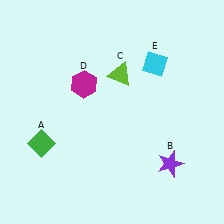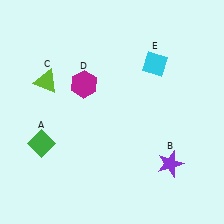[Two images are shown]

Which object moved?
The lime triangle (C) moved left.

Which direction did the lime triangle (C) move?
The lime triangle (C) moved left.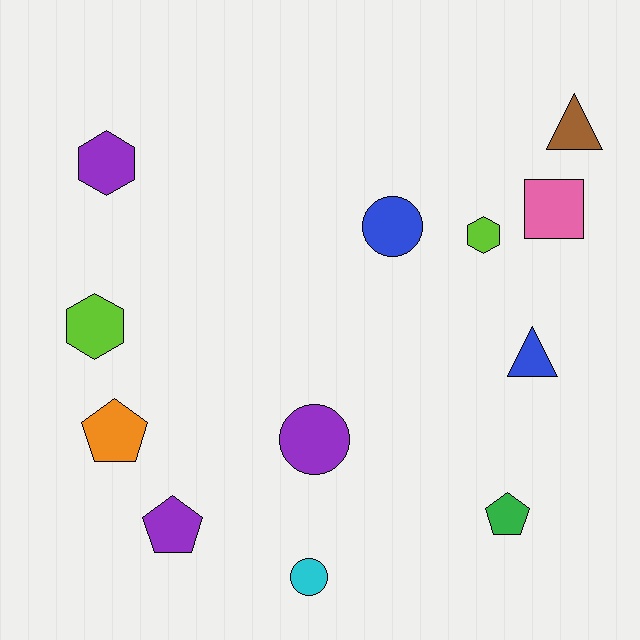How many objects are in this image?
There are 12 objects.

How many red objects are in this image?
There are no red objects.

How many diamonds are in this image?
There are no diamonds.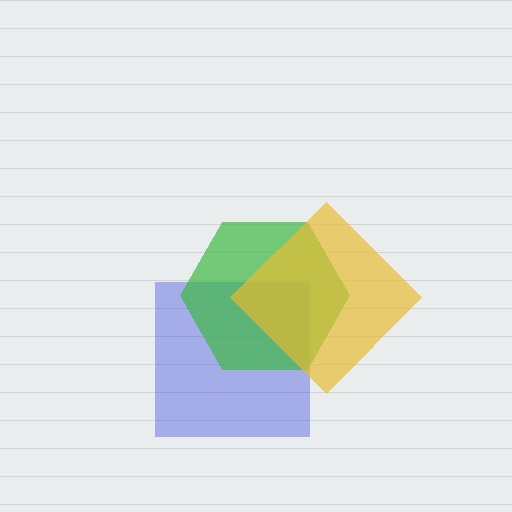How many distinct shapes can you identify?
There are 3 distinct shapes: a blue square, a green hexagon, a yellow diamond.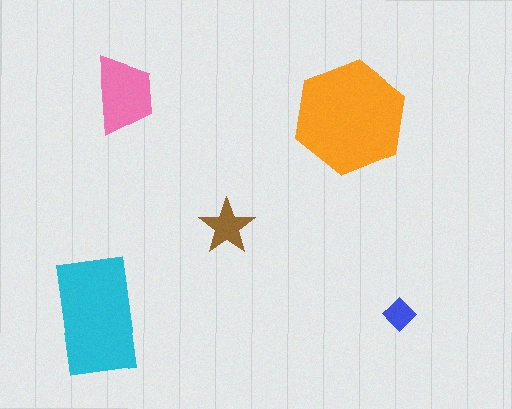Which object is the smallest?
The blue diamond.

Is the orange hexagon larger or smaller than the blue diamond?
Larger.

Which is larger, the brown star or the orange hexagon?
The orange hexagon.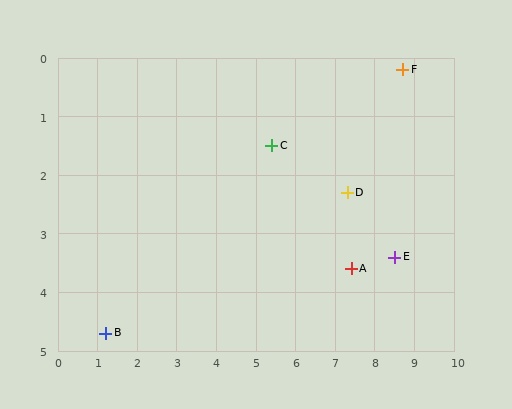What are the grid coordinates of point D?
Point D is at approximately (7.3, 2.3).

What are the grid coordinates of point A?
Point A is at approximately (7.4, 3.6).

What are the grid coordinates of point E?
Point E is at approximately (8.5, 3.4).